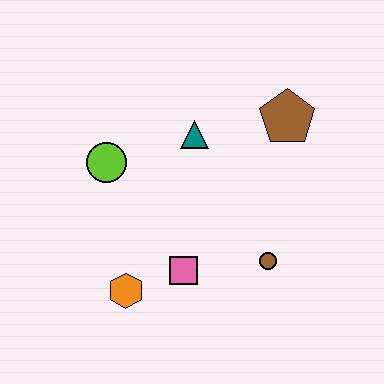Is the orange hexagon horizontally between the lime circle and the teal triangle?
Yes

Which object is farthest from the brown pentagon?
The orange hexagon is farthest from the brown pentagon.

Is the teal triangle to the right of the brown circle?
No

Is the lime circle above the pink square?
Yes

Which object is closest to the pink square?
The orange hexagon is closest to the pink square.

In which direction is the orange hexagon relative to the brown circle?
The orange hexagon is to the left of the brown circle.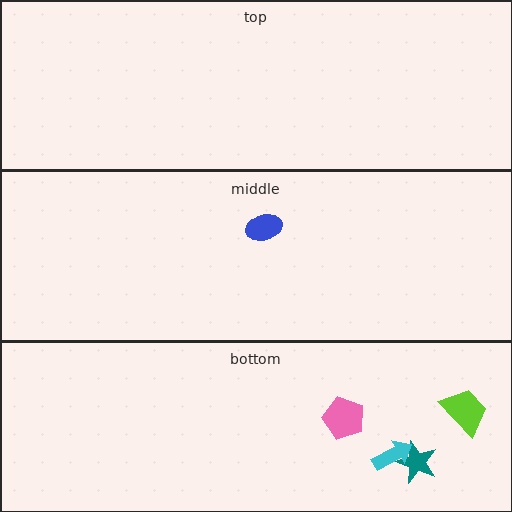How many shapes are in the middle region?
1.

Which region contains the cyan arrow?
The bottom region.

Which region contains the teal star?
The bottom region.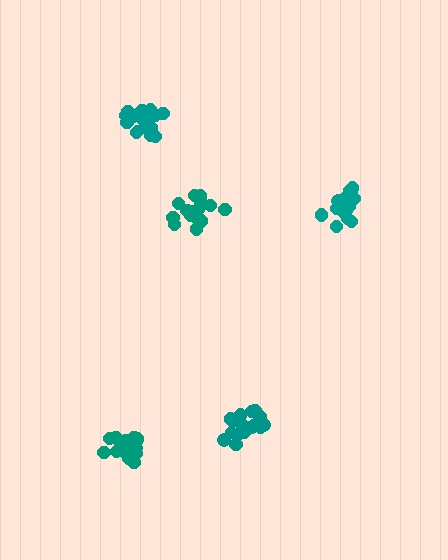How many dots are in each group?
Group 1: 18 dots, Group 2: 19 dots, Group 3: 20 dots, Group 4: 15 dots, Group 5: 19 dots (91 total).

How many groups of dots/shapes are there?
There are 5 groups.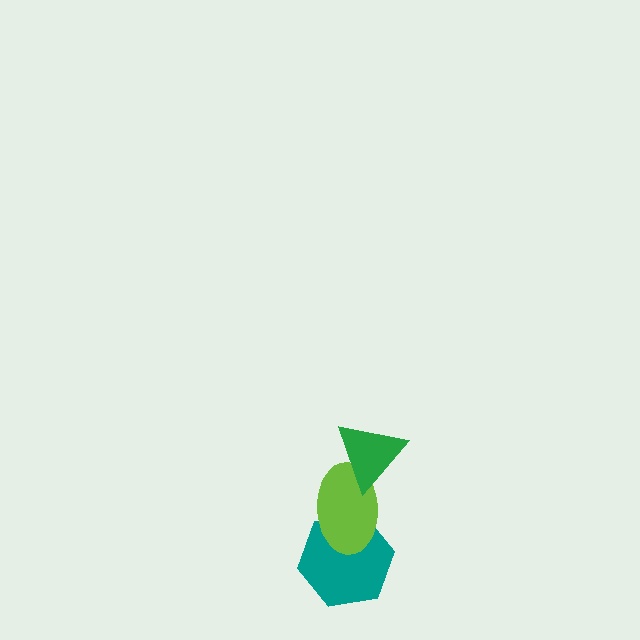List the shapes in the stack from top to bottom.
From top to bottom: the green triangle, the lime ellipse, the teal hexagon.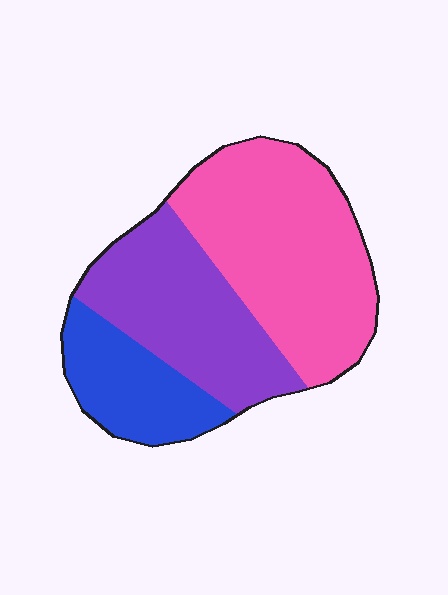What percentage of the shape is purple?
Purple covers roughly 35% of the shape.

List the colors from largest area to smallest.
From largest to smallest: pink, purple, blue.